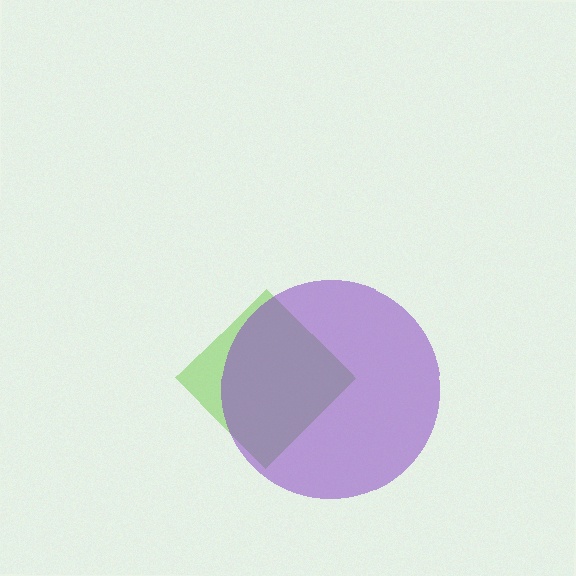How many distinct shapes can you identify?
There are 2 distinct shapes: a lime diamond, a purple circle.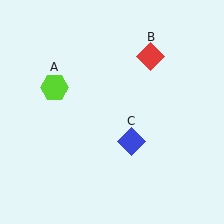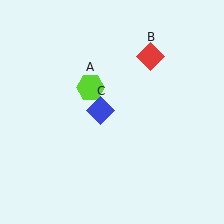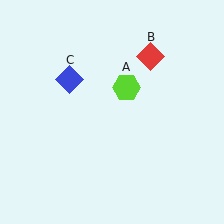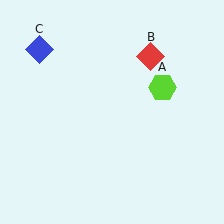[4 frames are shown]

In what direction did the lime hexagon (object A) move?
The lime hexagon (object A) moved right.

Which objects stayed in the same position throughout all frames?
Red diamond (object B) remained stationary.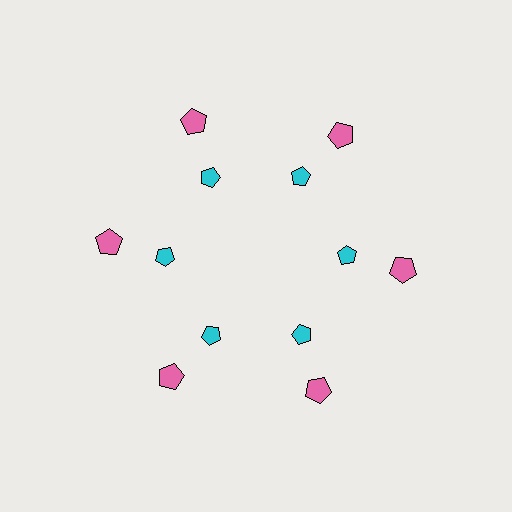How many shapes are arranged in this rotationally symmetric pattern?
There are 12 shapes, arranged in 6 groups of 2.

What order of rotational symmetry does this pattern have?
This pattern has 6-fold rotational symmetry.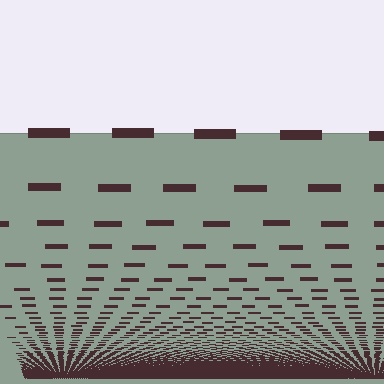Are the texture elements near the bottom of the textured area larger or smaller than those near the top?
Smaller. The gradient is inverted — elements near the bottom are smaller and denser.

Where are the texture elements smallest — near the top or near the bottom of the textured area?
Near the bottom.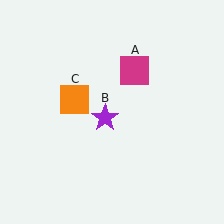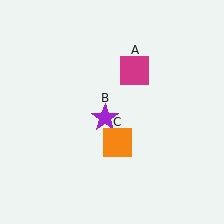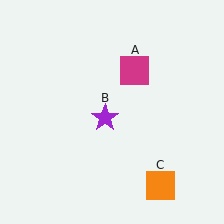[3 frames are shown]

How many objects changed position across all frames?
1 object changed position: orange square (object C).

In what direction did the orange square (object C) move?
The orange square (object C) moved down and to the right.